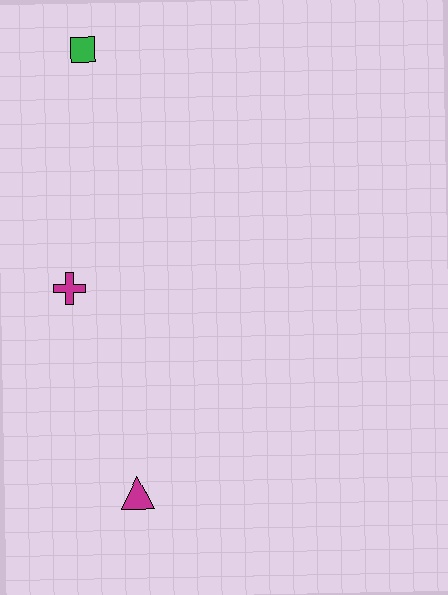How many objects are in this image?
There are 3 objects.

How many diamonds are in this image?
There are no diamonds.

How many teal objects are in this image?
There are no teal objects.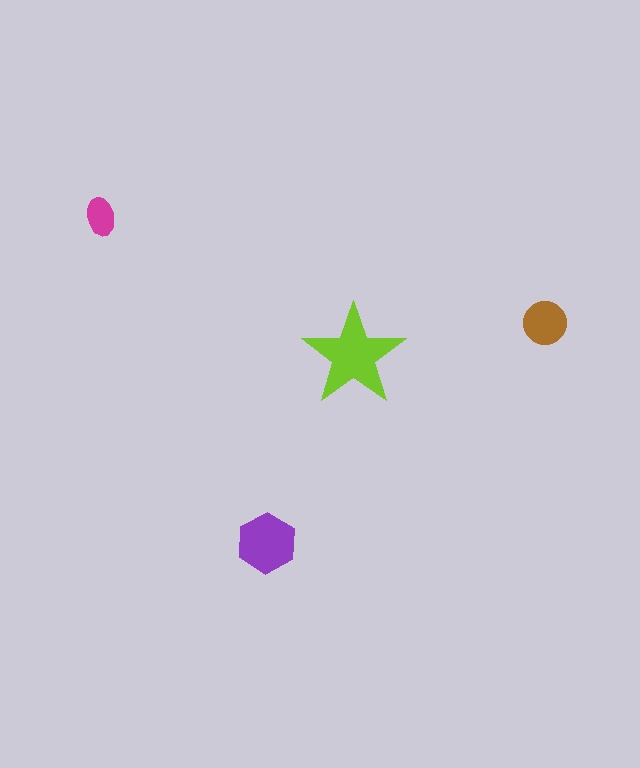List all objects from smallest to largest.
The magenta ellipse, the brown circle, the purple hexagon, the lime star.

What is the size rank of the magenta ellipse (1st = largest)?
4th.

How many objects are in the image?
There are 4 objects in the image.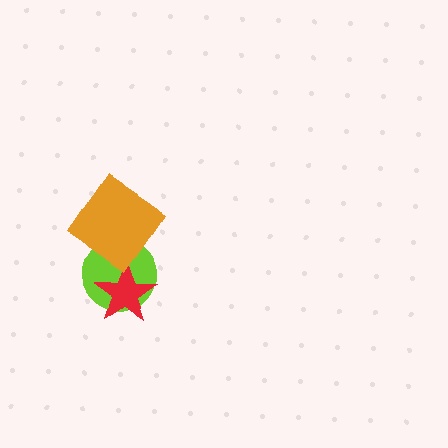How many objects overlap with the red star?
2 objects overlap with the red star.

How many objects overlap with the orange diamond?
2 objects overlap with the orange diamond.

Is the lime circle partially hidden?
Yes, it is partially covered by another shape.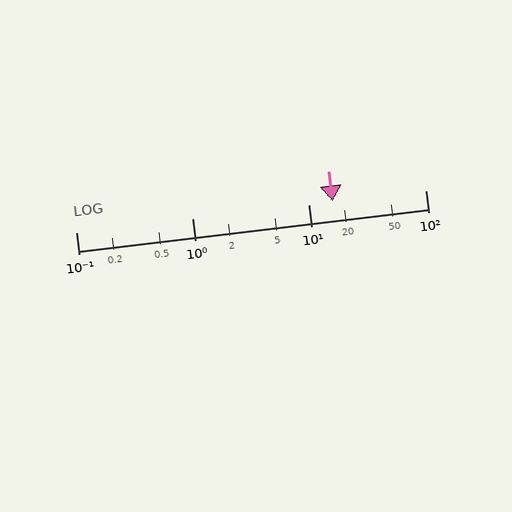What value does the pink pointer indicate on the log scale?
The pointer indicates approximately 16.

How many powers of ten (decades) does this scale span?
The scale spans 3 decades, from 0.1 to 100.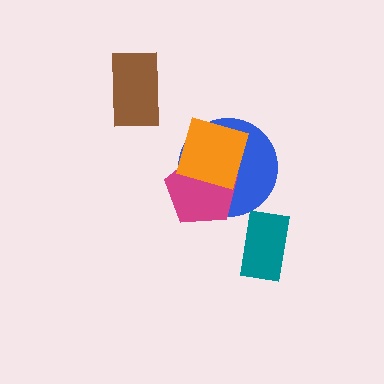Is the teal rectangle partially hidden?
No, no other shape covers it.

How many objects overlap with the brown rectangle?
0 objects overlap with the brown rectangle.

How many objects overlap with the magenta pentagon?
2 objects overlap with the magenta pentagon.